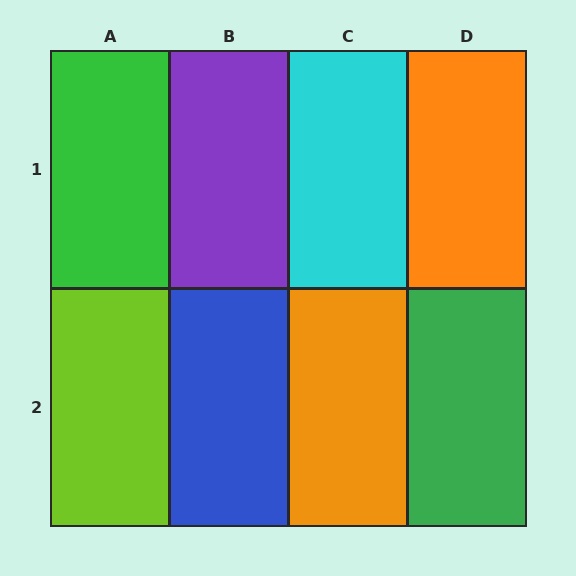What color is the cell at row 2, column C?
Orange.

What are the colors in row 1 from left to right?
Green, purple, cyan, orange.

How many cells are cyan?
1 cell is cyan.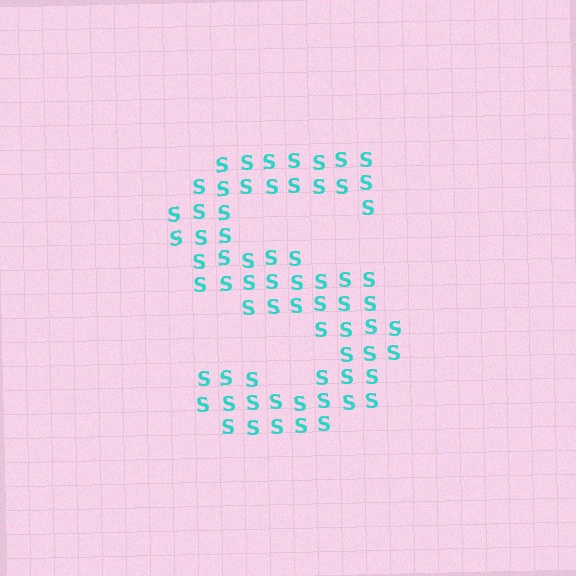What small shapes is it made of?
It is made of small letter S's.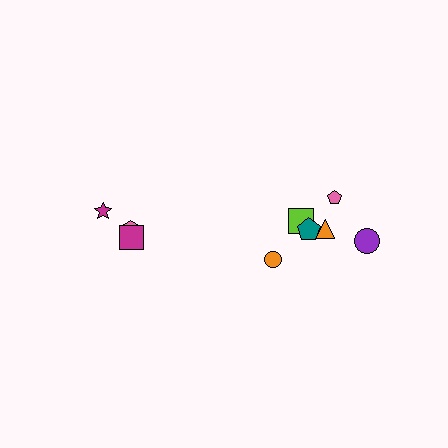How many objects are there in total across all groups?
There are 9 objects.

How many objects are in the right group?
There are 6 objects.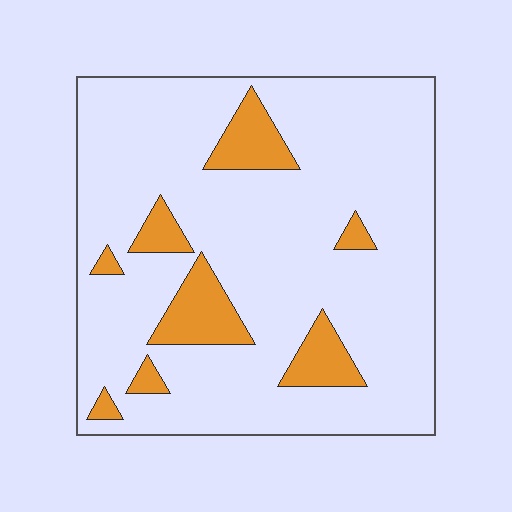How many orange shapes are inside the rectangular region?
8.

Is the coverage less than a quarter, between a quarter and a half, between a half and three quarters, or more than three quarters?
Less than a quarter.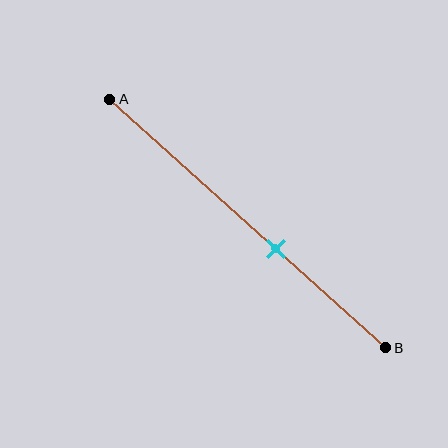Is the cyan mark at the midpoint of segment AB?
No, the mark is at about 60% from A, not at the 50% midpoint.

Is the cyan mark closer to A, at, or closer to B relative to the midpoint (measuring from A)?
The cyan mark is closer to point B than the midpoint of segment AB.